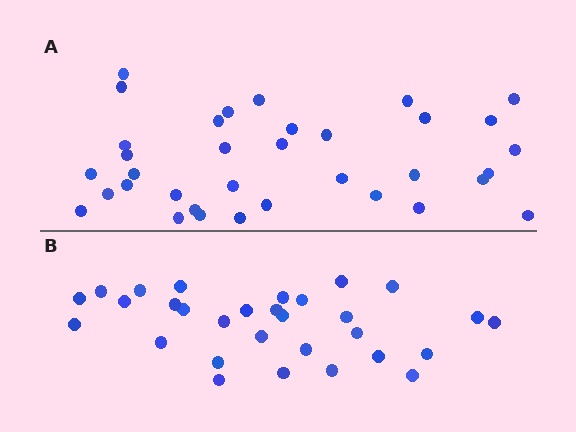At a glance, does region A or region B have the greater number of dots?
Region A (the top region) has more dots.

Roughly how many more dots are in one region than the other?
Region A has about 5 more dots than region B.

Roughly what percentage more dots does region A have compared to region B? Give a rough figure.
About 15% more.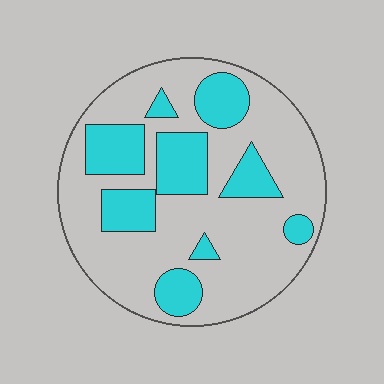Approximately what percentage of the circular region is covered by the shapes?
Approximately 30%.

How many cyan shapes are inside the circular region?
9.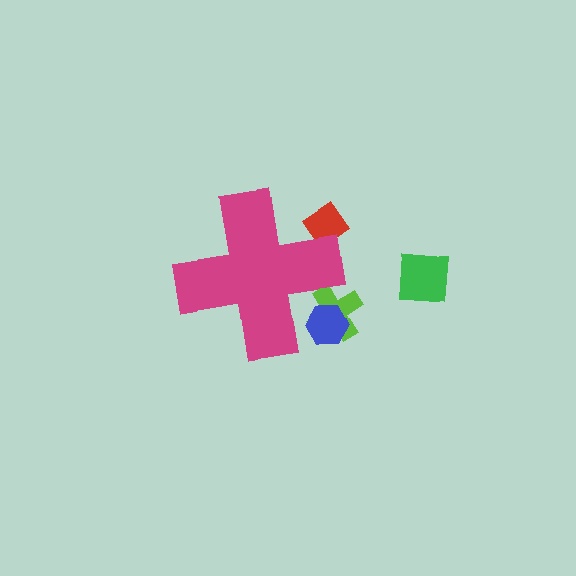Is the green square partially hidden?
No, the green square is fully visible.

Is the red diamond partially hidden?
Yes, the red diamond is partially hidden behind the magenta cross.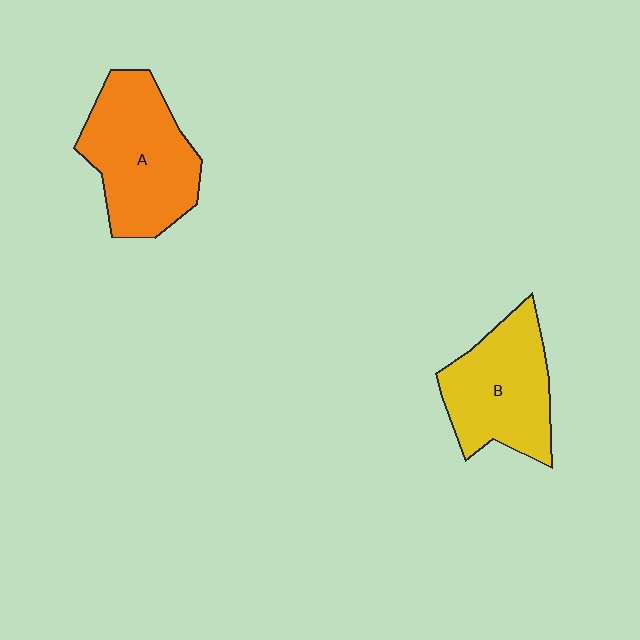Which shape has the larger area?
Shape A (orange).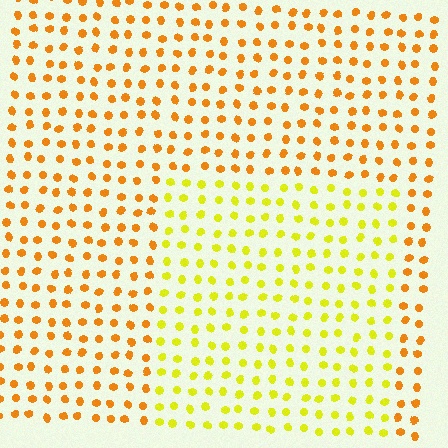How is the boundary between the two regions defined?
The boundary is defined purely by a slight shift in hue (about 33 degrees). Spacing, size, and orientation are identical on both sides.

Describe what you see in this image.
The image is filled with small orange elements in a uniform arrangement. A rectangle-shaped region is visible where the elements are tinted to a slightly different hue, forming a subtle color boundary.